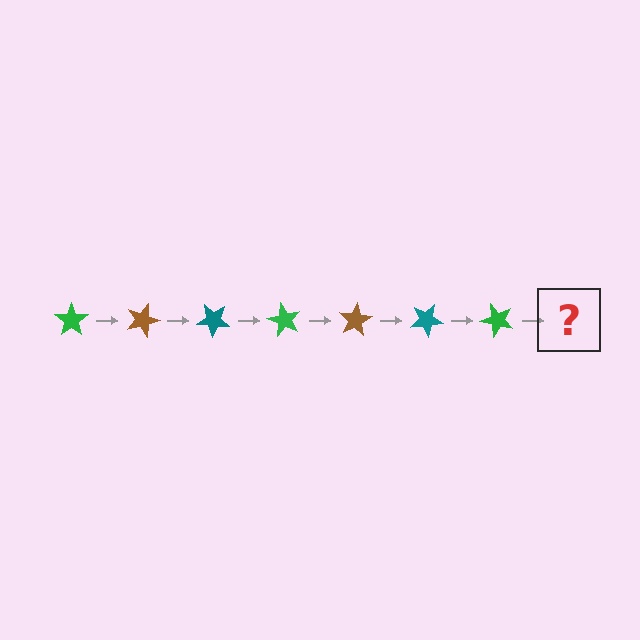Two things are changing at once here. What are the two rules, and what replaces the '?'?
The two rules are that it rotates 20 degrees each step and the color cycles through green, brown, and teal. The '?' should be a brown star, rotated 140 degrees from the start.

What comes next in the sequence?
The next element should be a brown star, rotated 140 degrees from the start.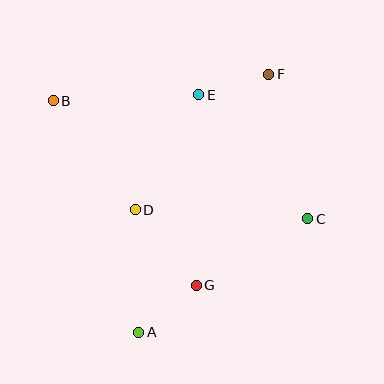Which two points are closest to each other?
Points E and F are closest to each other.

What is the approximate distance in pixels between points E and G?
The distance between E and G is approximately 191 pixels.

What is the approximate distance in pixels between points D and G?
The distance between D and G is approximately 97 pixels.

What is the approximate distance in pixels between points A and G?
The distance between A and G is approximately 74 pixels.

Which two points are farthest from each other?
Points A and F are farthest from each other.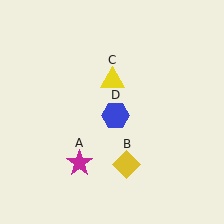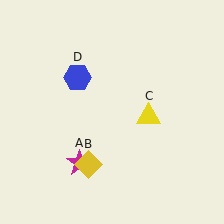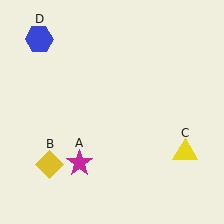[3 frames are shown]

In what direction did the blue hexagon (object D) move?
The blue hexagon (object D) moved up and to the left.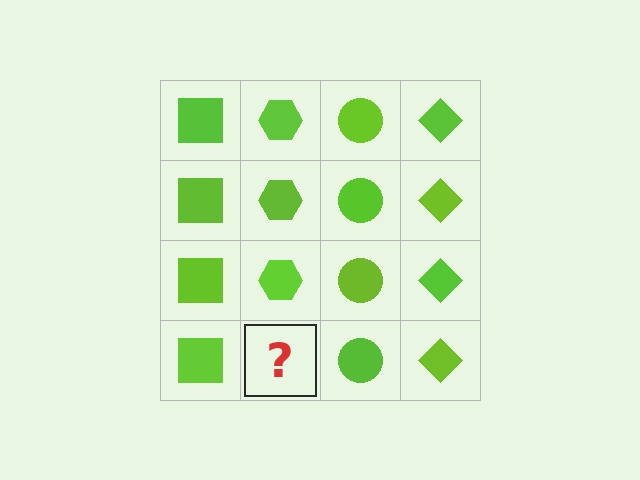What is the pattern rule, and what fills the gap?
The rule is that each column has a consistent shape. The gap should be filled with a lime hexagon.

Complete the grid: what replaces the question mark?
The question mark should be replaced with a lime hexagon.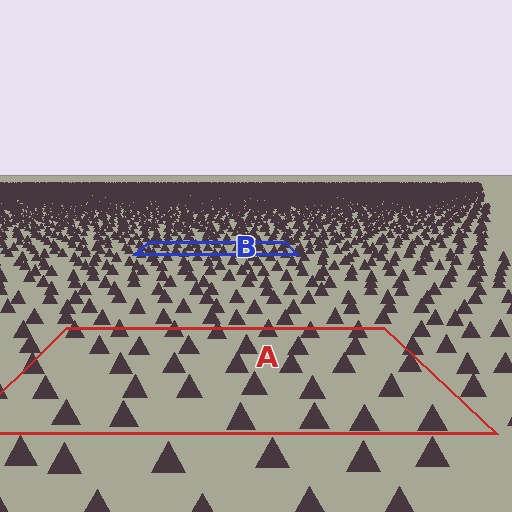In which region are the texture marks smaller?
The texture marks are smaller in region B, because it is farther away.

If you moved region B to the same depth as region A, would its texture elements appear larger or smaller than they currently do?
They would appear larger. At a closer depth, the same texture elements are projected at a bigger on-screen size.